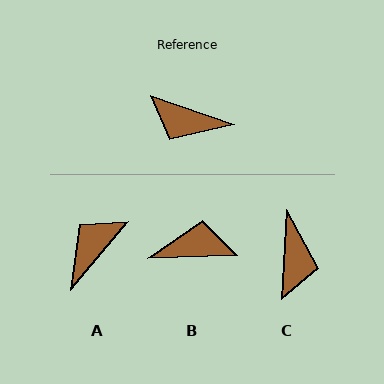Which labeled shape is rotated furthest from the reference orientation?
B, about 158 degrees away.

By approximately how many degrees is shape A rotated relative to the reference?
Approximately 111 degrees clockwise.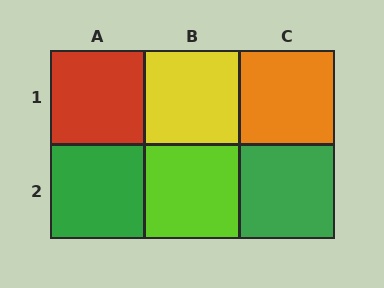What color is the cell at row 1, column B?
Yellow.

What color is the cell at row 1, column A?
Red.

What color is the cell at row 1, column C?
Orange.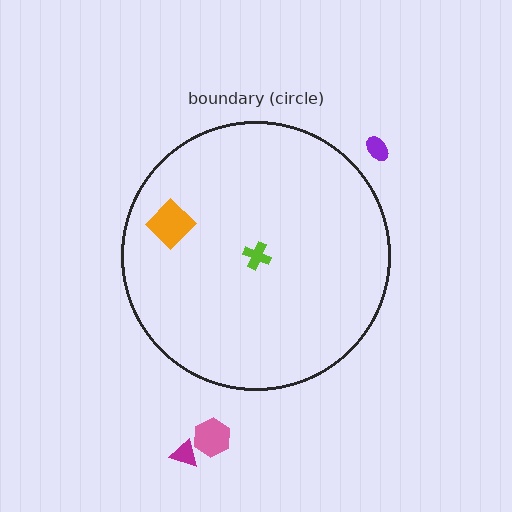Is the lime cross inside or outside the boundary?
Inside.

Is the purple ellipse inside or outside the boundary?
Outside.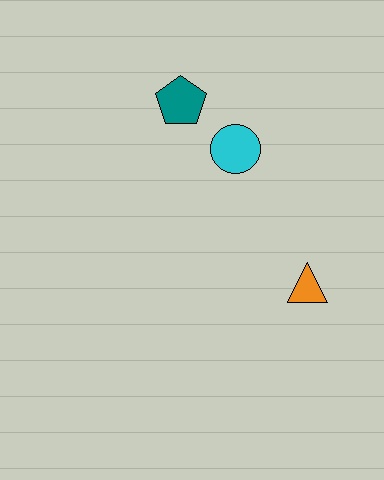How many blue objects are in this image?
There are no blue objects.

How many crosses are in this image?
There are no crosses.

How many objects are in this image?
There are 3 objects.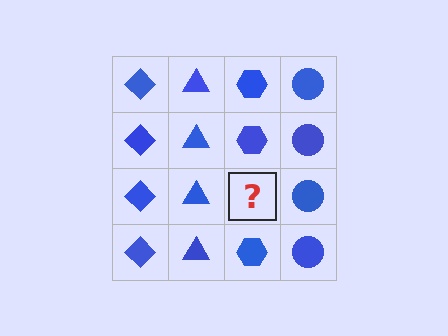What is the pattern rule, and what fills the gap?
The rule is that each column has a consistent shape. The gap should be filled with a blue hexagon.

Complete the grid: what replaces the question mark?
The question mark should be replaced with a blue hexagon.